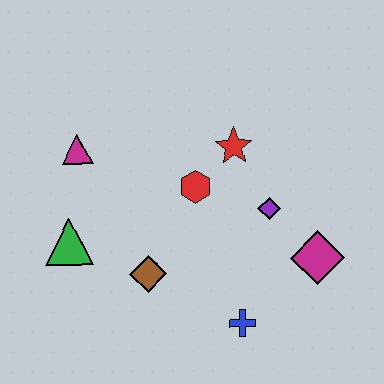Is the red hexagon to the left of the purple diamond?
Yes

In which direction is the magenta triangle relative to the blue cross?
The magenta triangle is above the blue cross.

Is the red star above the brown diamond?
Yes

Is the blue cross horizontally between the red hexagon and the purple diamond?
Yes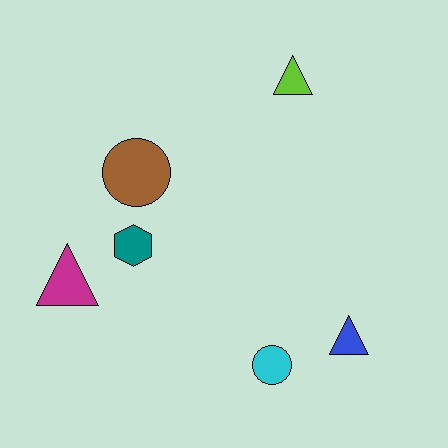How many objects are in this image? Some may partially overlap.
There are 6 objects.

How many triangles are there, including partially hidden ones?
There are 3 triangles.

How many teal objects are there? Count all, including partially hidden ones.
There is 1 teal object.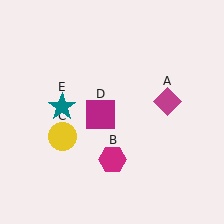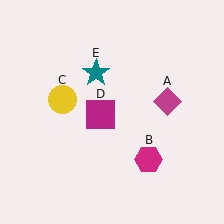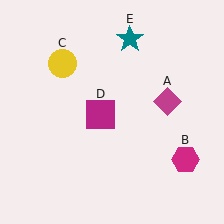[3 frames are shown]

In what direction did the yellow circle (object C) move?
The yellow circle (object C) moved up.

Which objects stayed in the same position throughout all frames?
Magenta diamond (object A) and magenta square (object D) remained stationary.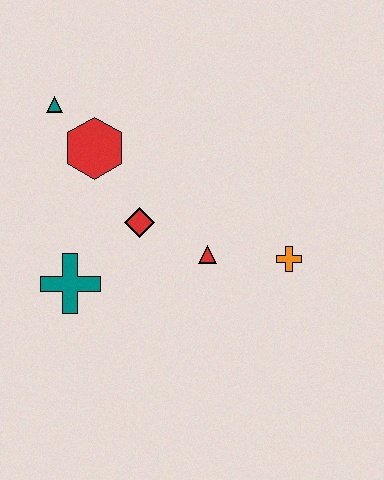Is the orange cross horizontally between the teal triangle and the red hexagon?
No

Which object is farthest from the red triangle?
The teal triangle is farthest from the red triangle.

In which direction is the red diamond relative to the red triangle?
The red diamond is to the left of the red triangle.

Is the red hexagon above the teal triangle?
No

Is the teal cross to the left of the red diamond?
Yes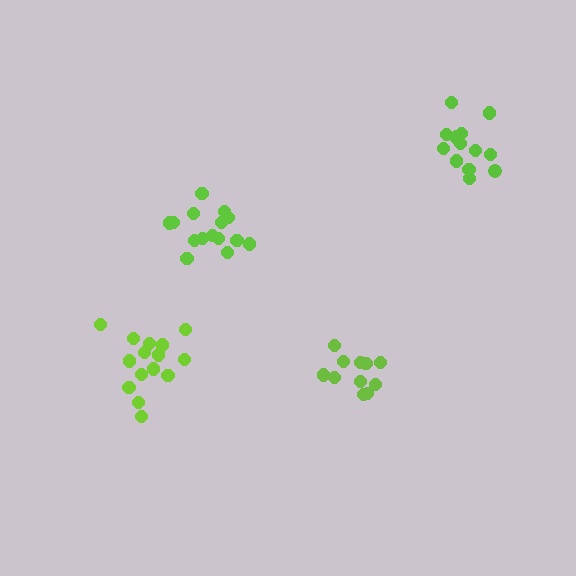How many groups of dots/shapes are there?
There are 4 groups.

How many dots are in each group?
Group 1: 11 dots, Group 2: 15 dots, Group 3: 15 dots, Group 4: 14 dots (55 total).